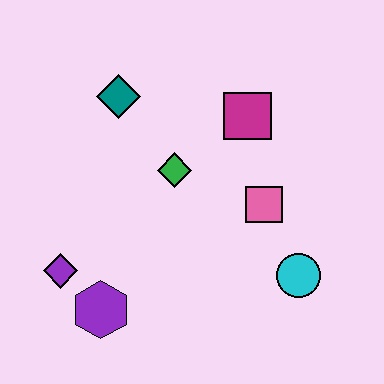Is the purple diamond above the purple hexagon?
Yes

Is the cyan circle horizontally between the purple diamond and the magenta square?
No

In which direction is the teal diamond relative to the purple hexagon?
The teal diamond is above the purple hexagon.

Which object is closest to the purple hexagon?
The purple diamond is closest to the purple hexagon.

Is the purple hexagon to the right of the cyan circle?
No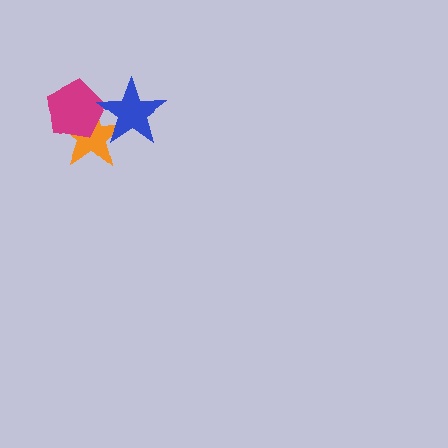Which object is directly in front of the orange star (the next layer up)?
The magenta pentagon is directly in front of the orange star.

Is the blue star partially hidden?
No, no other shape covers it.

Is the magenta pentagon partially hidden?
Yes, it is partially covered by another shape.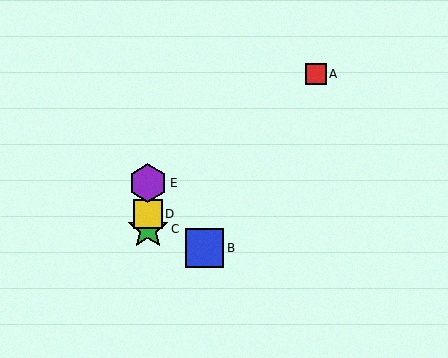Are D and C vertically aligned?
Yes, both are at x≈148.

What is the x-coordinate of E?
Object E is at x≈148.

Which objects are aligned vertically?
Objects C, D, E are aligned vertically.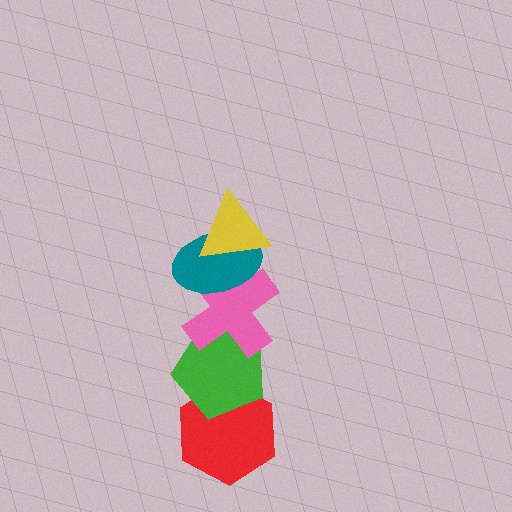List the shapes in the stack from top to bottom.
From top to bottom: the yellow triangle, the teal ellipse, the pink cross, the green pentagon, the red hexagon.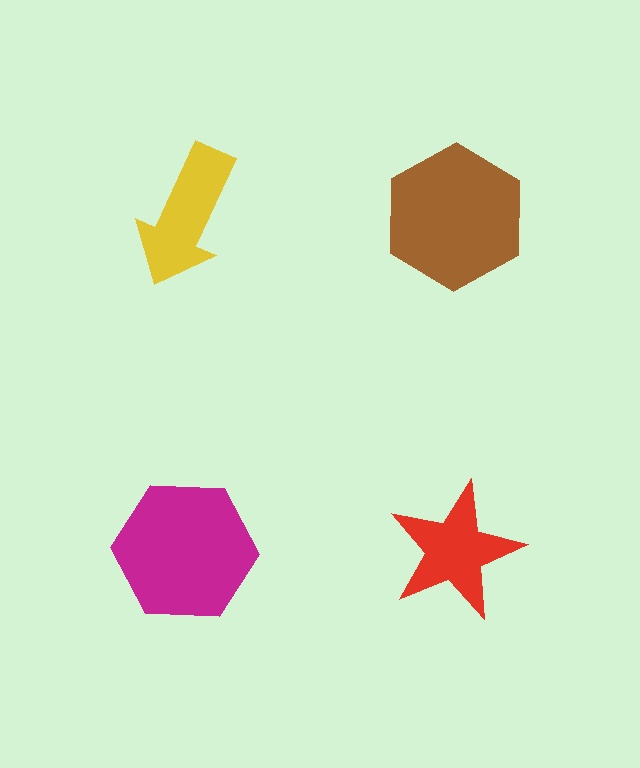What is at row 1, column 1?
A yellow arrow.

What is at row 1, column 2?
A brown hexagon.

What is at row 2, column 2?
A red star.